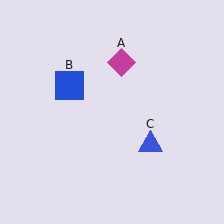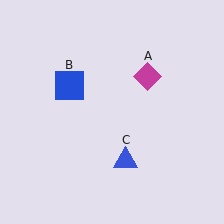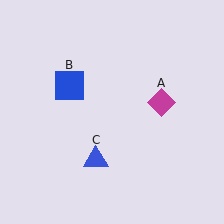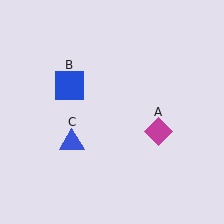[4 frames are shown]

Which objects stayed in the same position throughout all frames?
Blue square (object B) remained stationary.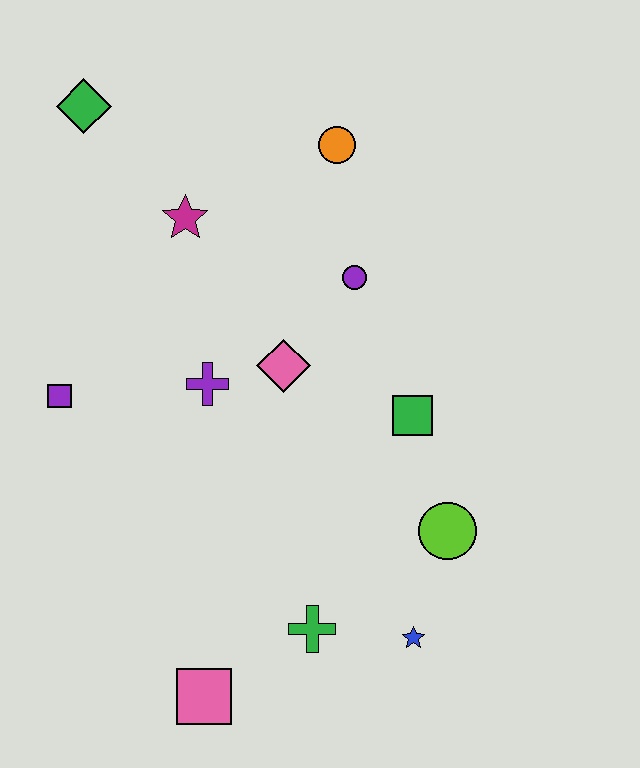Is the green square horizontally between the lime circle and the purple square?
Yes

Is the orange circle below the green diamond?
Yes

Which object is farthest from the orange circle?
The pink square is farthest from the orange circle.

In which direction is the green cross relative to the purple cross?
The green cross is below the purple cross.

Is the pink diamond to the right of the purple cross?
Yes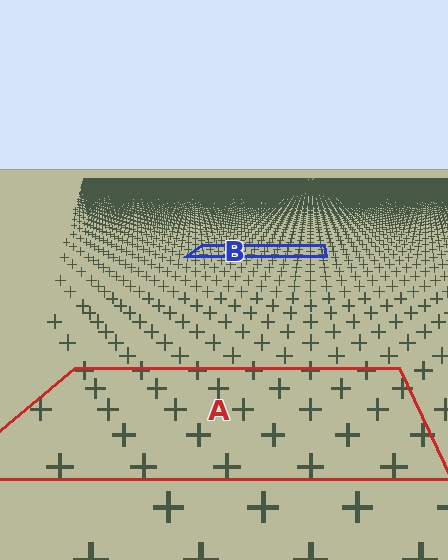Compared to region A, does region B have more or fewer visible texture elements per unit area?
Region B has more texture elements per unit area — they are packed more densely because it is farther away.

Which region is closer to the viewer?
Region A is closer. The texture elements there are larger and more spread out.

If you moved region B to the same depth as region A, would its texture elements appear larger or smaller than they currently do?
They would appear larger. At a closer depth, the same texture elements are projected at a bigger on-screen size.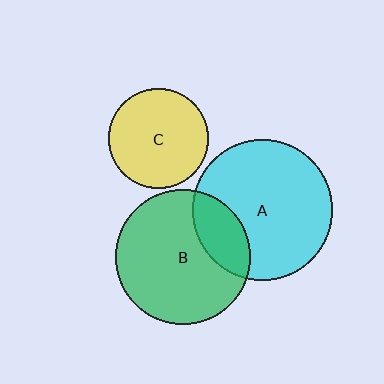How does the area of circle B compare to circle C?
Approximately 1.8 times.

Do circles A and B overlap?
Yes.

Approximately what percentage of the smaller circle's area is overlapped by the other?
Approximately 20%.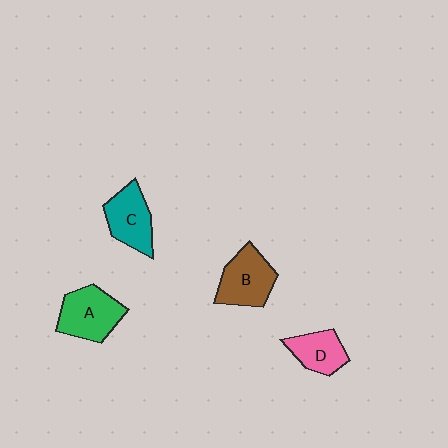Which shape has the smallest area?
Shape D (pink).